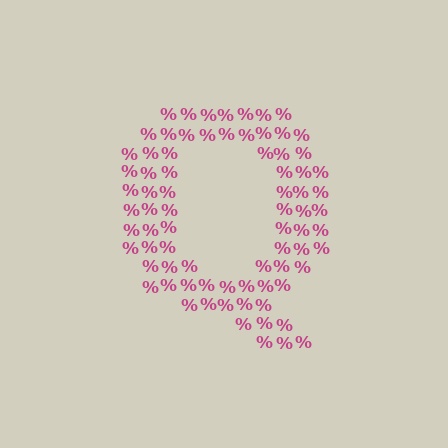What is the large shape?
The large shape is the letter Q.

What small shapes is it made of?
It is made of small percent signs.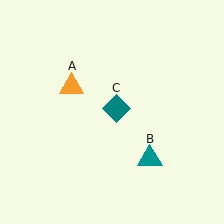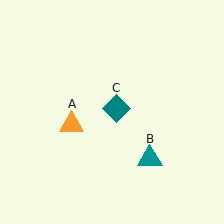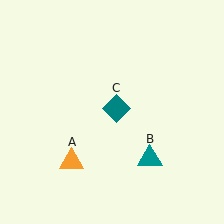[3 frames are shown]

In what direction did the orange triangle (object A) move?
The orange triangle (object A) moved down.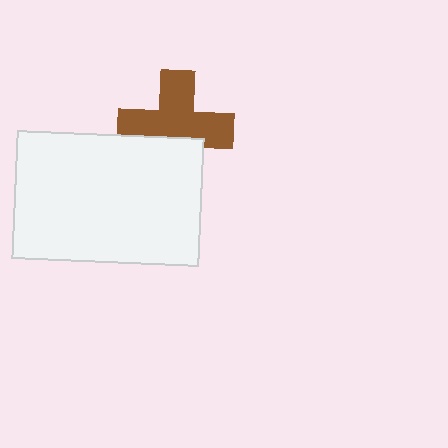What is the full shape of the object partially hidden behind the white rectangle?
The partially hidden object is a brown cross.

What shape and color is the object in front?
The object in front is a white rectangle.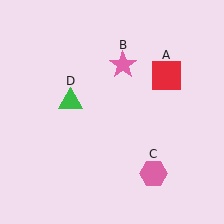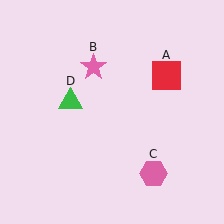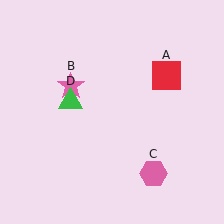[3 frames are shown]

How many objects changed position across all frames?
1 object changed position: pink star (object B).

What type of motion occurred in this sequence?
The pink star (object B) rotated counterclockwise around the center of the scene.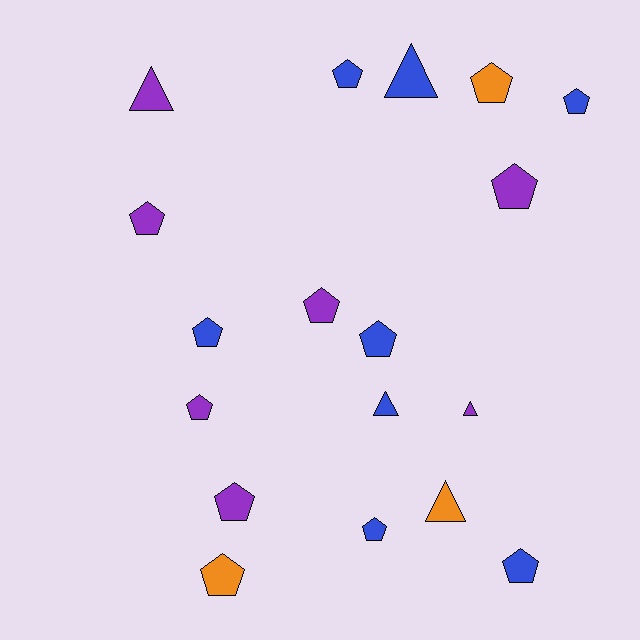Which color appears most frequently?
Blue, with 8 objects.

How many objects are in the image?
There are 18 objects.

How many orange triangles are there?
There is 1 orange triangle.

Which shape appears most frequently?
Pentagon, with 13 objects.